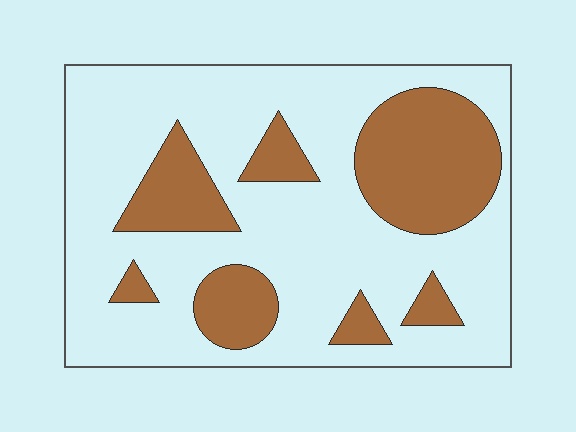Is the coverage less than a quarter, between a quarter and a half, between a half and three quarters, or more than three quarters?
Between a quarter and a half.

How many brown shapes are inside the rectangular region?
7.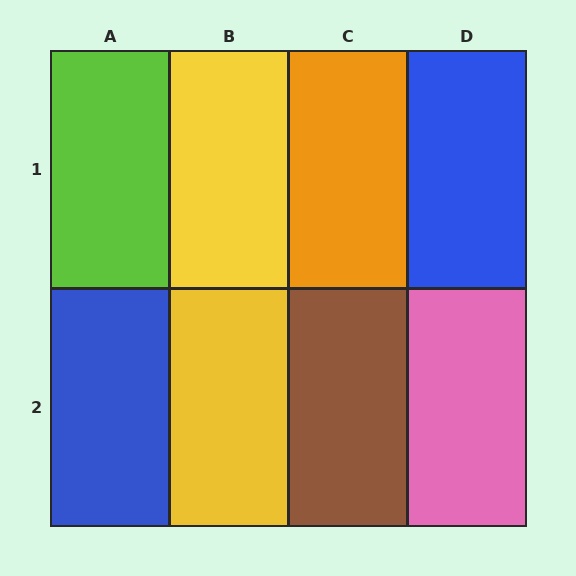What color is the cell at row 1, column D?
Blue.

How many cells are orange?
1 cell is orange.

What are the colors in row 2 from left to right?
Blue, yellow, brown, pink.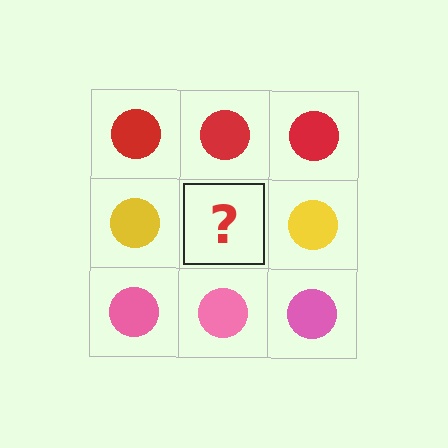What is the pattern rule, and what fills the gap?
The rule is that each row has a consistent color. The gap should be filled with a yellow circle.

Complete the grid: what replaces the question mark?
The question mark should be replaced with a yellow circle.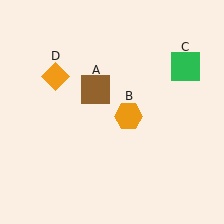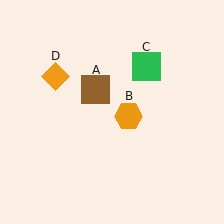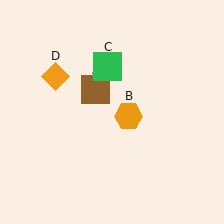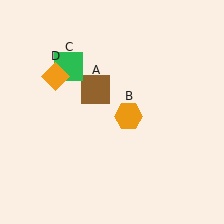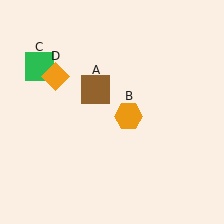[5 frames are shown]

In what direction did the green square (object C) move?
The green square (object C) moved left.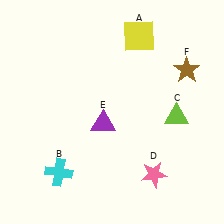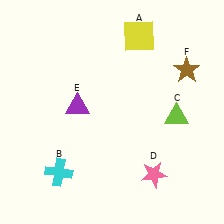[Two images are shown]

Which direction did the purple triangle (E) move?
The purple triangle (E) moved left.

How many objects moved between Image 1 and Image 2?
1 object moved between the two images.